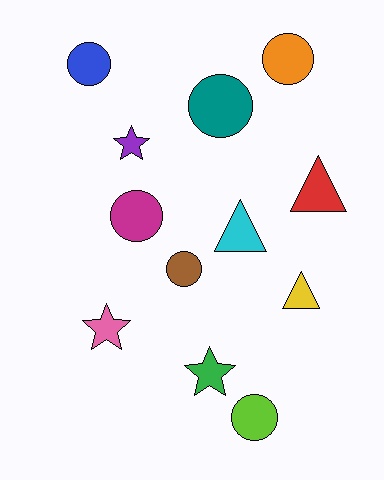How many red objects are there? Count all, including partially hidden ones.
There is 1 red object.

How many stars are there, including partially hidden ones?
There are 3 stars.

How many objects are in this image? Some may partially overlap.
There are 12 objects.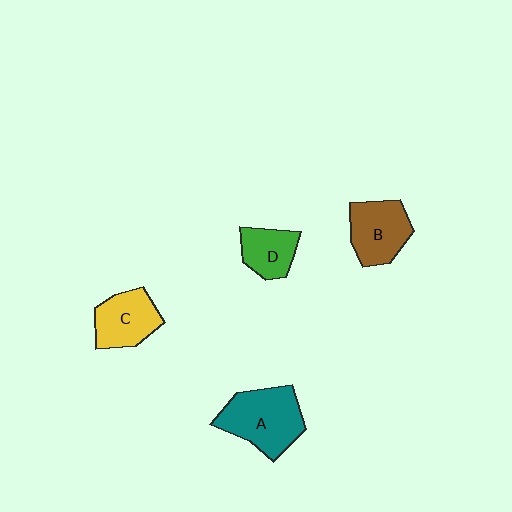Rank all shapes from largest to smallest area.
From largest to smallest: A (teal), B (brown), C (yellow), D (green).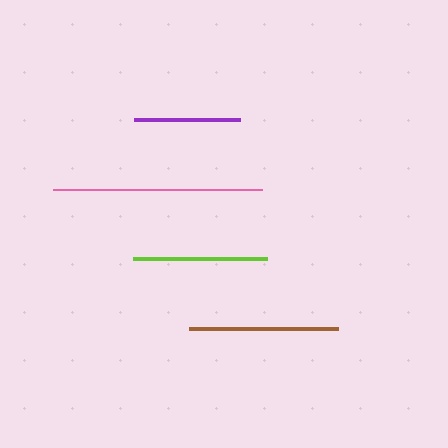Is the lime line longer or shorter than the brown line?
The brown line is longer than the lime line.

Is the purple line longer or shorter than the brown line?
The brown line is longer than the purple line.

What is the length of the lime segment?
The lime segment is approximately 134 pixels long.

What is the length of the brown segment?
The brown segment is approximately 149 pixels long.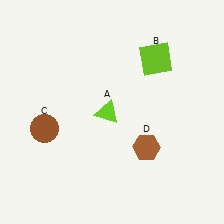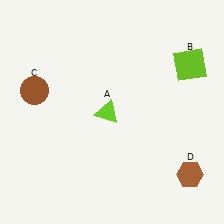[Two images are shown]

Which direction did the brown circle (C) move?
The brown circle (C) moved up.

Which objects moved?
The objects that moved are: the lime square (B), the brown circle (C), the brown hexagon (D).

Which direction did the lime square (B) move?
The lime square (B) moved right.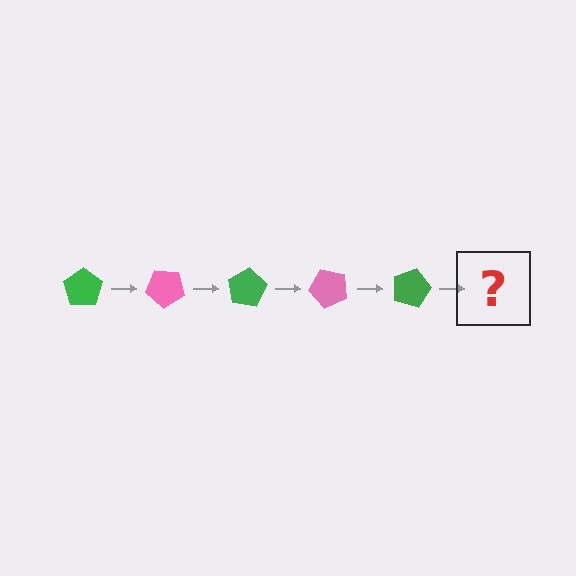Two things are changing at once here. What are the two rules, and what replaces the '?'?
The two rules are that it rotates 40 degrees each step and the color cycles through green and pink. The '?' should be a pink pentagon, rotated 200 degrees from the start.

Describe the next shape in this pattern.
It should be a pink pentagon, rotated 200 degrees from the start.